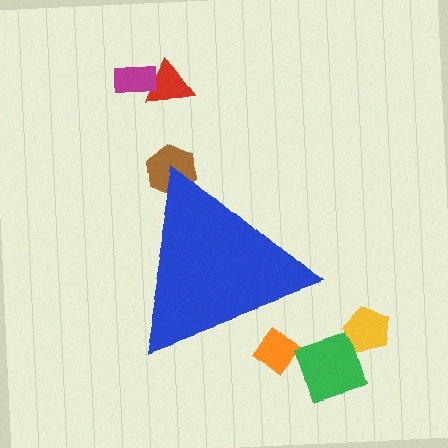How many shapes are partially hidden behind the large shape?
2 shapes are partially hidden.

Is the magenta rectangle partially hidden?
No, the magenta rectangle is fully visible.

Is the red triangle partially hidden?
No, the red triangle is fully visible.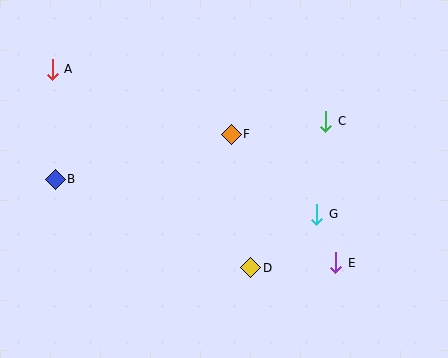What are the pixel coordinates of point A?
Point A is at (52, 69).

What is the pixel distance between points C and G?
The distance between C and G is 93 pixels.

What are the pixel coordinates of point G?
Point G is at (317, 214).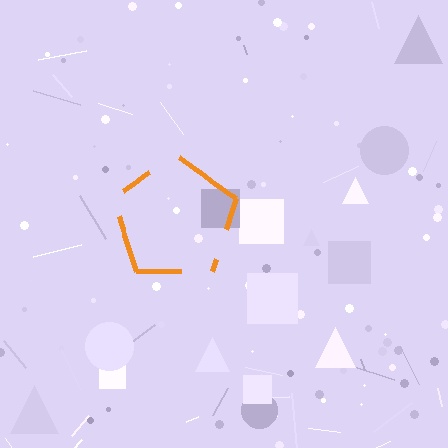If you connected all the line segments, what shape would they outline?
They would outline a pentagon.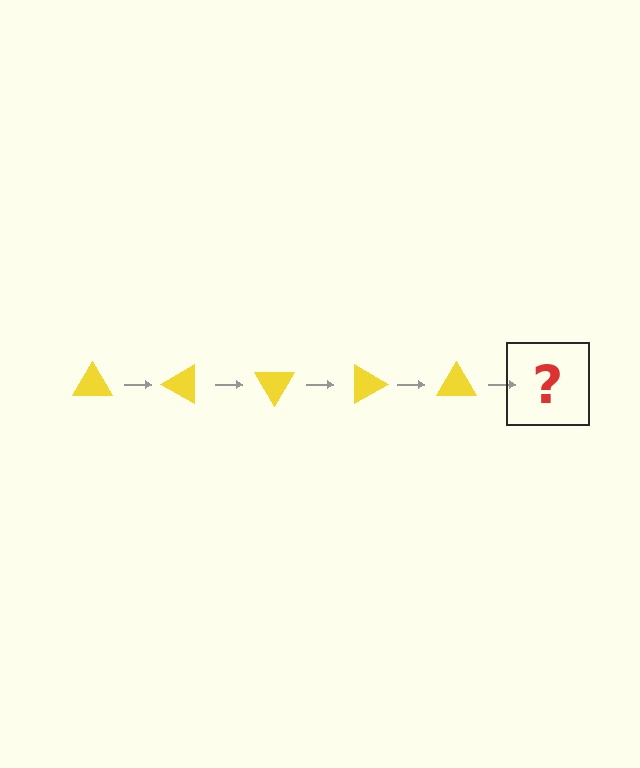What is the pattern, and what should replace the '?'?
The pattern is that the triangle rotates 30 degrees each step. The '?' should be a yellow triangle rotated 150 degrees.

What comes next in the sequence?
The next element should be a yellow triangle rotated 150 degrees.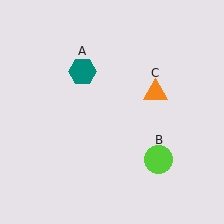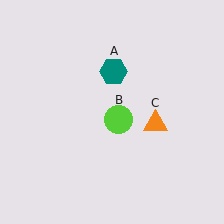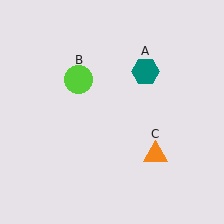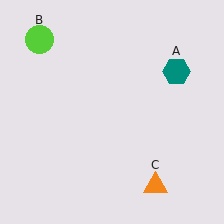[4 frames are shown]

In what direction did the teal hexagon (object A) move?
The teal hexagon (object A) moved right.